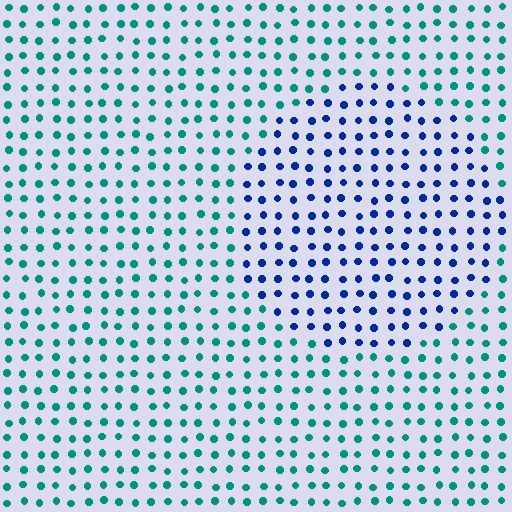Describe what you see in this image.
The image is filled with small teal elements in a uniform arrangement. A circle-shaped region is visible where the elements are tinted to a slightly different hue, forming a subtle color boundary.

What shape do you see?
I see a circle.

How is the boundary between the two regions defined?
The boundary is defined purely by a slight shift in hue (about 48 degrees). Spacing, size, and orientation are identical on both sides.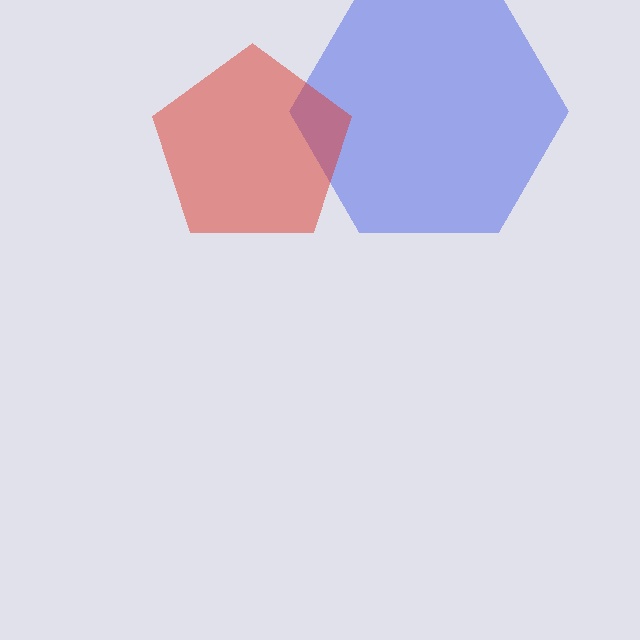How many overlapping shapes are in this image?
There are 2 overlapping shapes in the image.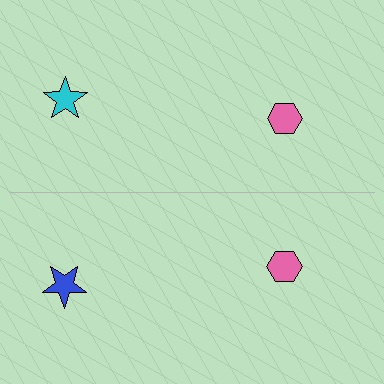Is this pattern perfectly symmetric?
No, the pattern is not perfectly symmetric. The blue star on the bottom side breaks the symmetry — its mirror counterpart is cyan.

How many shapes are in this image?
There are 4 shapes in this image.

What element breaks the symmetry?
The blue star on the bottom side breaks the symmetry — its mirror counterpart is cyan.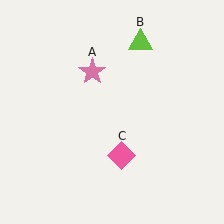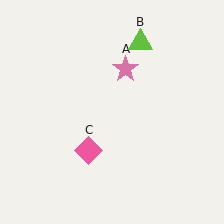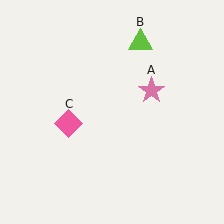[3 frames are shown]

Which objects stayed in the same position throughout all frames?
Lime triangle (object B) remained stationary.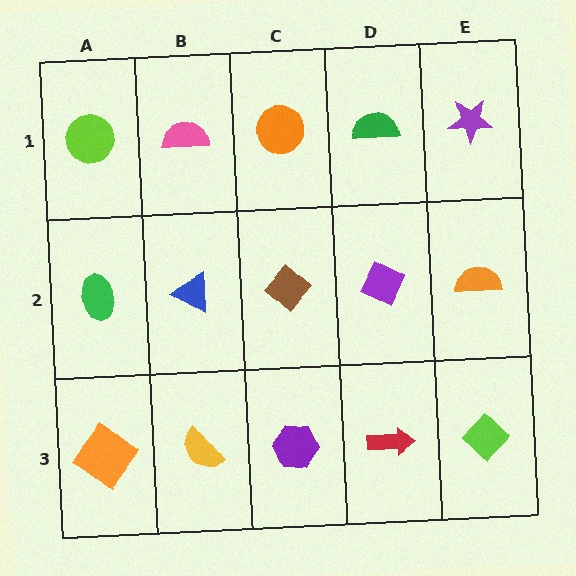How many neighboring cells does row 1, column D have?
3.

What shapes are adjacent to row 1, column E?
An orange semicircle (row 2, column E), a green semicircle (row 1, column D).